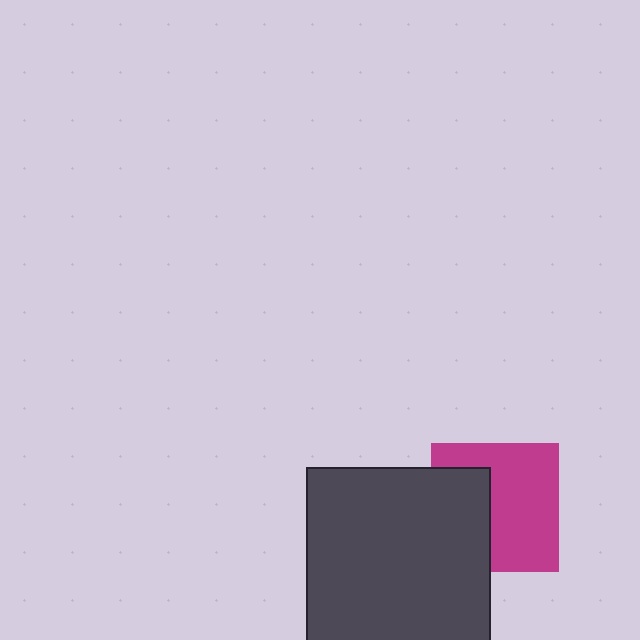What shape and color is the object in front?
The object in front is a dark gray square.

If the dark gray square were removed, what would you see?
You would see the complete magenta square.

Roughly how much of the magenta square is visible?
About half of it is visible (roughly 62%).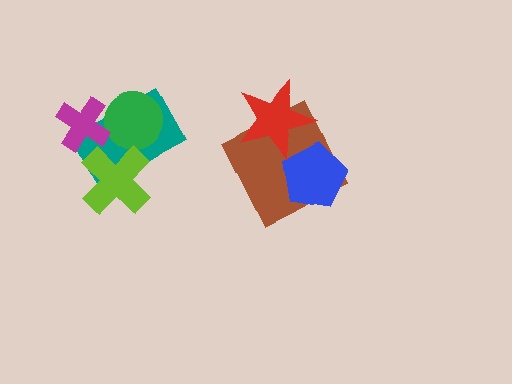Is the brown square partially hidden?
Yes, it is partially covered by another shape.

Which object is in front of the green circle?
The magenta cross is in front of the green circle.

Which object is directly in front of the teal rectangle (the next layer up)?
The green circle is directly in front of the teal rectangle.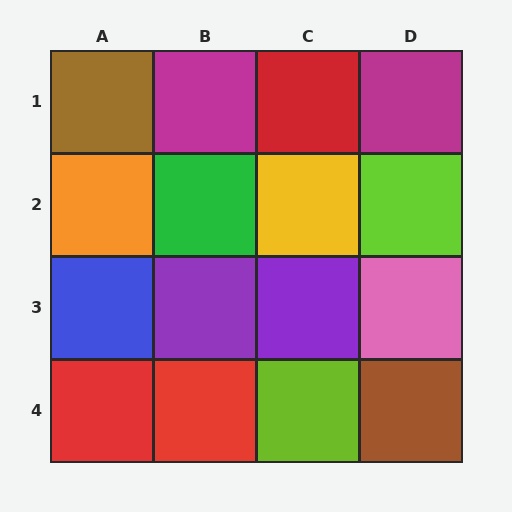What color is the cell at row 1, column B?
Magenta.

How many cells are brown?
2 cells are brown.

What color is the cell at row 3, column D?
Pink.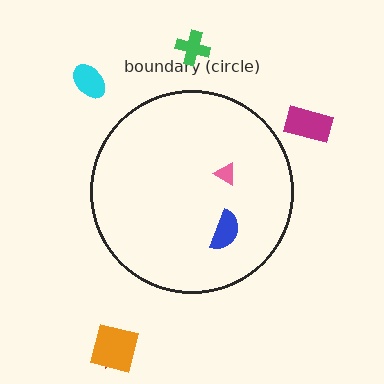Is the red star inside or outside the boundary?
Outside.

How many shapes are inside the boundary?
2 inside, 5 outside.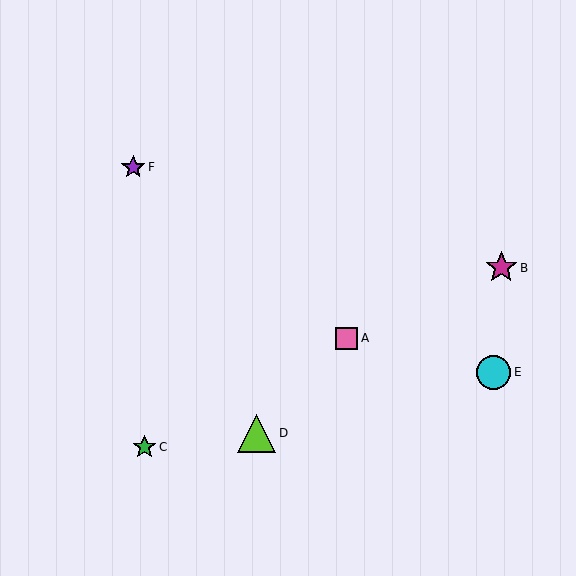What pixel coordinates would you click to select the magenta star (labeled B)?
Click at (501, 268) to select the magenta star B.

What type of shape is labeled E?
Shape E is a cyan circle.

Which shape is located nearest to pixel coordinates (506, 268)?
The magenta star (labeled B) at (501, 268) is nearest to that location.